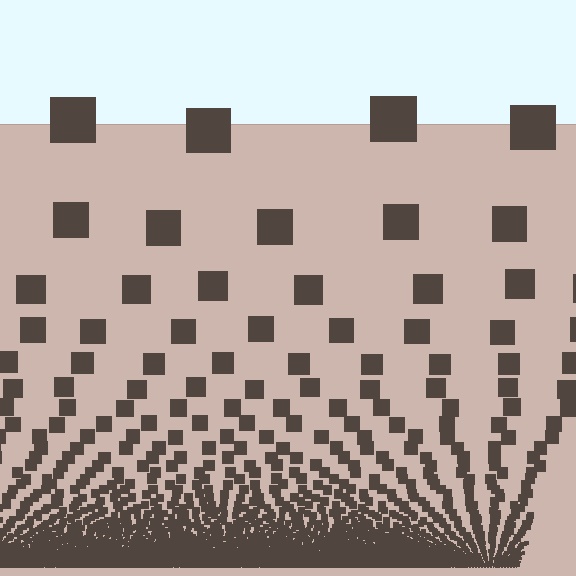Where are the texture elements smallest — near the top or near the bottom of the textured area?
Near the bottom.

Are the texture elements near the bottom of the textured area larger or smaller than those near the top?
Smaller. The gradient is inverted — elements near the bottom are smaller and denser.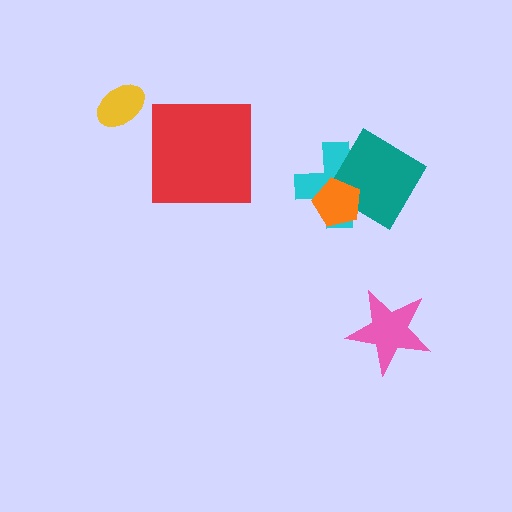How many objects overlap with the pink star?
0 objects overlap with the pink star.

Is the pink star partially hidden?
No, no other shape covers it.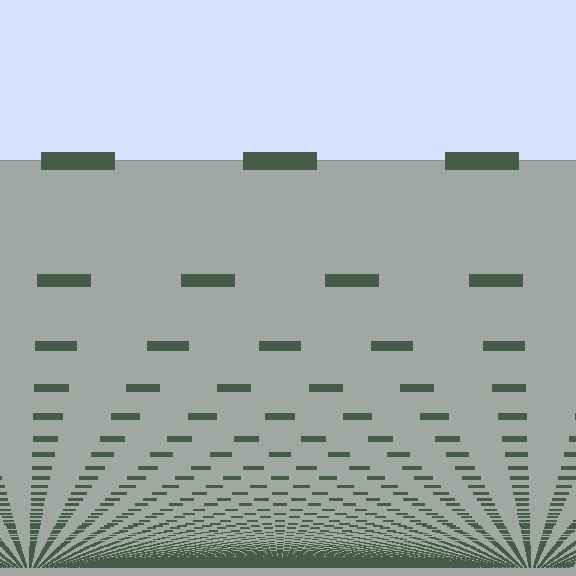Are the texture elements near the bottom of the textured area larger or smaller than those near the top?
Smaller. The gradient is inverted — elements near the bottom are smaller and denser.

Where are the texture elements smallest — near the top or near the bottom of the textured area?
Near the bottom.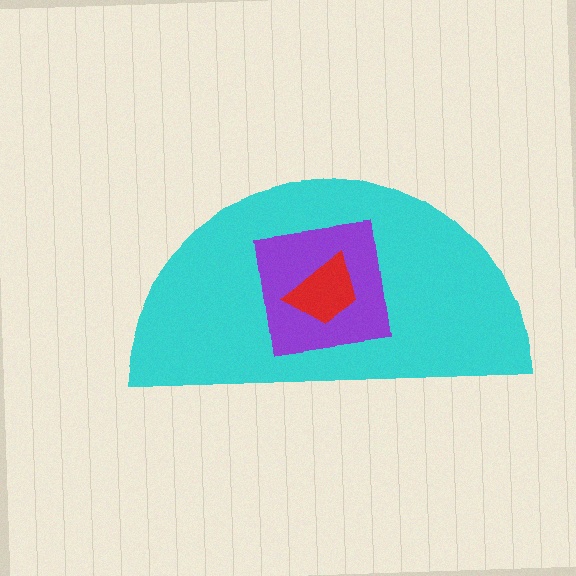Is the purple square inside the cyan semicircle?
Yes.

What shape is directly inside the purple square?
The red trapezoid.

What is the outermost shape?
The cyan semicircle.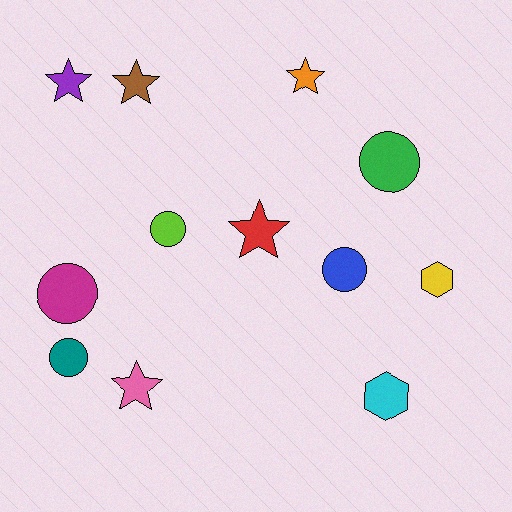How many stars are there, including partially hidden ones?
There are 5 stars.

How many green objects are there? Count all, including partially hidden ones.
There is 1 green object.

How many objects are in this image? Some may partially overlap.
There are 12 objects.